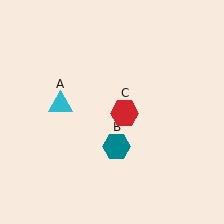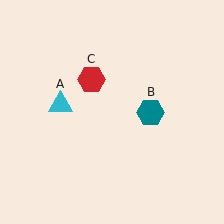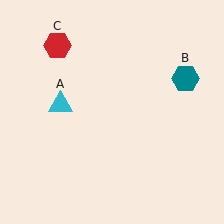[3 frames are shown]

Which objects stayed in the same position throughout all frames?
Cyan triangle (object A) remained stationary.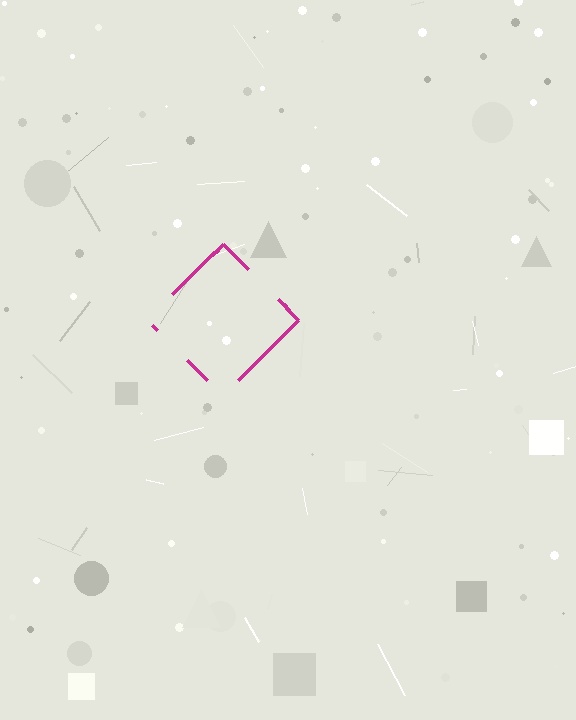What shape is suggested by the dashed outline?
The dashed outline suggests a diamond.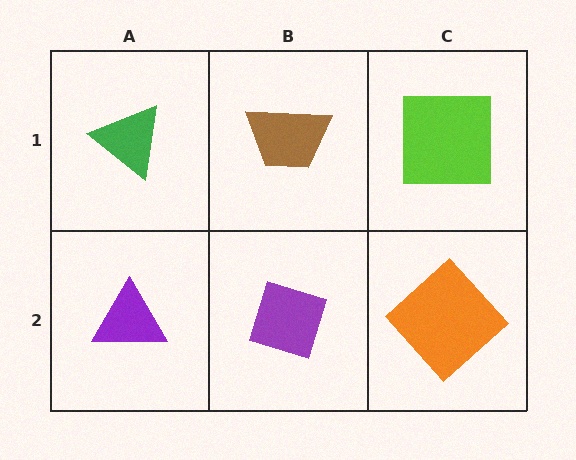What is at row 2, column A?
A purple triangle.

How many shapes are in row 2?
3 shapes.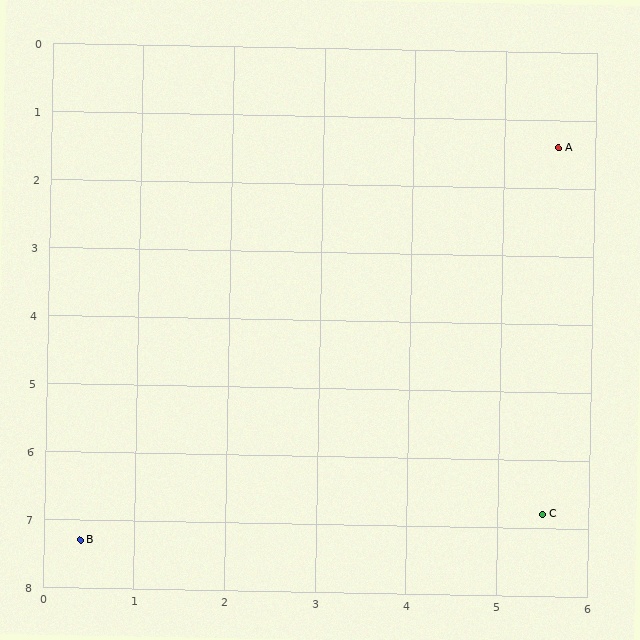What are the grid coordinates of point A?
Point A is at approximately (5.6, 1.4).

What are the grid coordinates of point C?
Point C is at approximately (5.5, 6.8).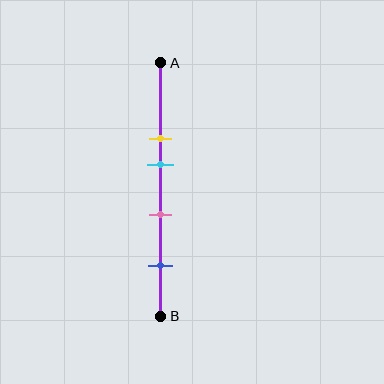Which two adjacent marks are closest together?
The yellow and cyan marks are the closest adjacent pair.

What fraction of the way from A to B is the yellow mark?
The yellow mark is approximately 30% (0.3) of the way from A to B.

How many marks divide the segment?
There are 4 marks dividing the segment.